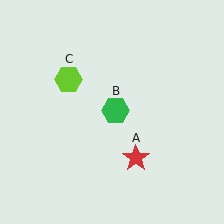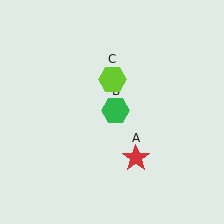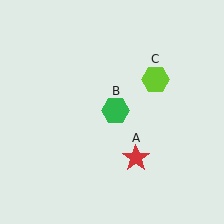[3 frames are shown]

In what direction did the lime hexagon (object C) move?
The lime hexagon (object C) moved right.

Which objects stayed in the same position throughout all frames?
Red star (object A) and green hexagon (object B) remained stationary.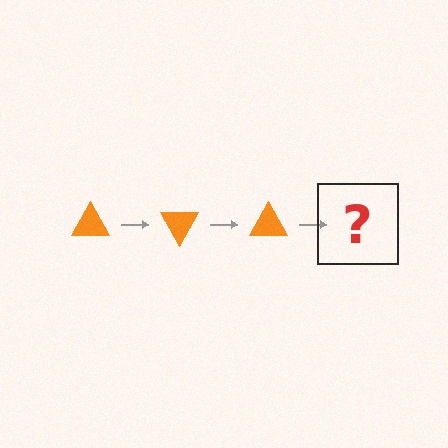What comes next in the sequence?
The next element should be an orange triangle rotated 180 degrees.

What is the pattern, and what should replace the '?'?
The pattern is that the triangle rotates 60 degrees each step. The '?' should be an orange triangle rotated 180 degrees.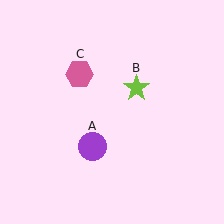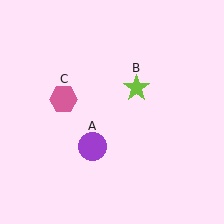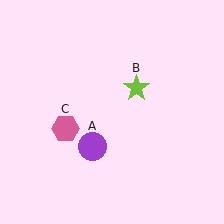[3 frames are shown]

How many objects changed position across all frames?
1 object changed position: pink hexagon (object C).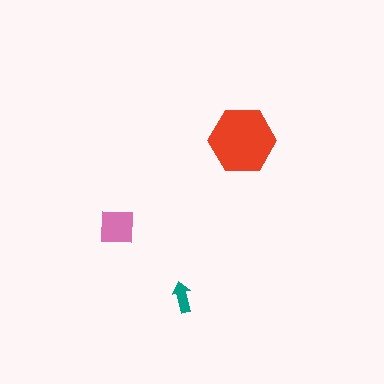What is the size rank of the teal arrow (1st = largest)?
3rd.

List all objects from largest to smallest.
The red hexagon, the pink square, the teal arrow.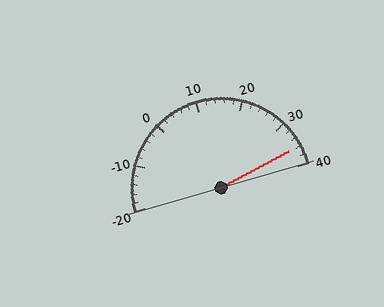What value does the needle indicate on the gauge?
The needle indicates approximately 36.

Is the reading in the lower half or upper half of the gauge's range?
The reading is in the upper half of the range (-20 to 40).